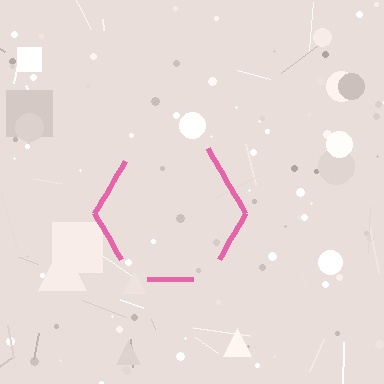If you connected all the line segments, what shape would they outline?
They would outline a hexagon.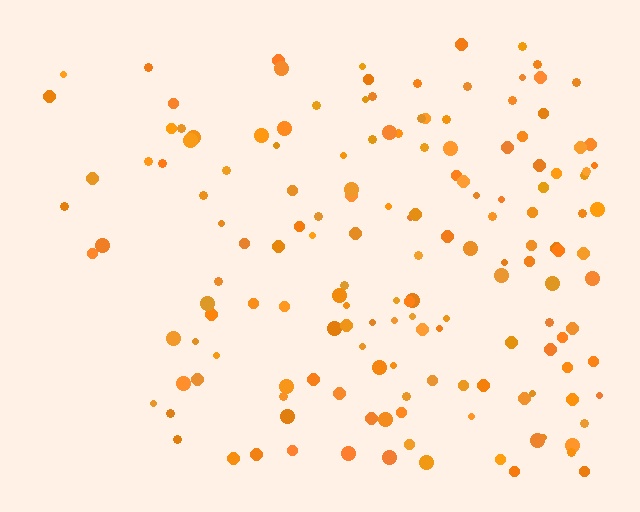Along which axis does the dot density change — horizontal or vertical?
Horizontal.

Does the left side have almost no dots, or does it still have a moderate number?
Still a moderate number, just noticeably fewer than the right.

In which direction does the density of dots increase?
From left to right, with the right side densest.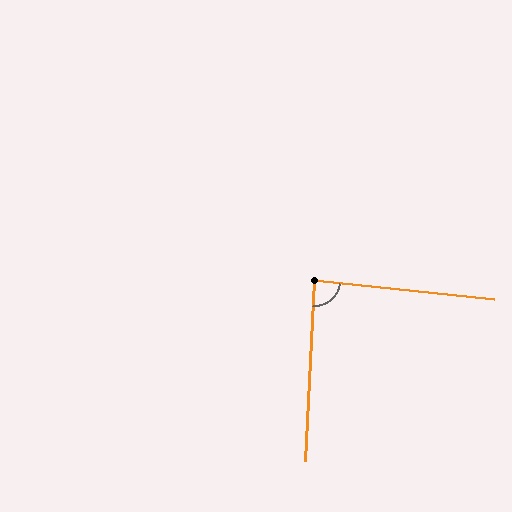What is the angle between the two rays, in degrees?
Approximately 87 degrees.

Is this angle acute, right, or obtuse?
It is approximately a right angle.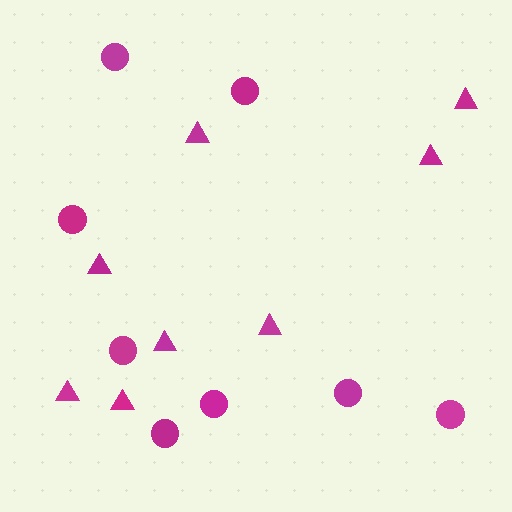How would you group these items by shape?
There are 2 groups: one group of triangles (8) and one group of circles (8).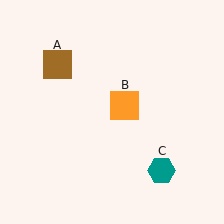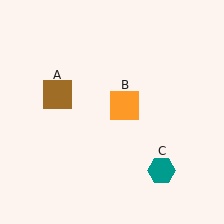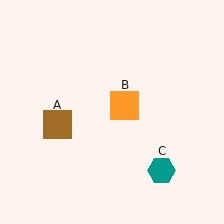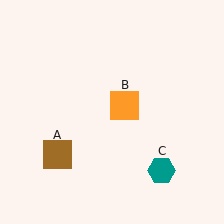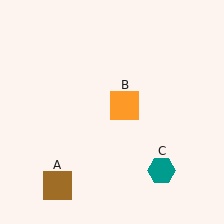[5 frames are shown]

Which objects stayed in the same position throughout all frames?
Orange square (object B) and teal hexagon (object C) remained stationary.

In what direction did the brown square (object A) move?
The brown square (object A) moved down.